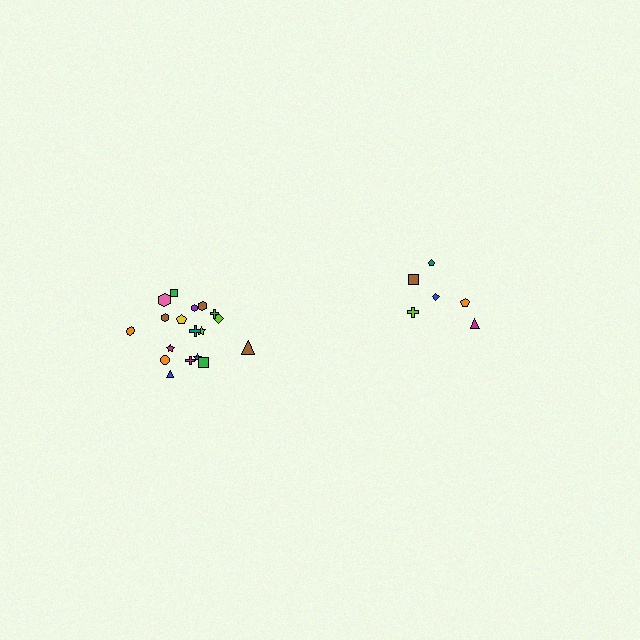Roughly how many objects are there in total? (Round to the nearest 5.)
Roughly 25 objects in total.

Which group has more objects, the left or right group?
The left group.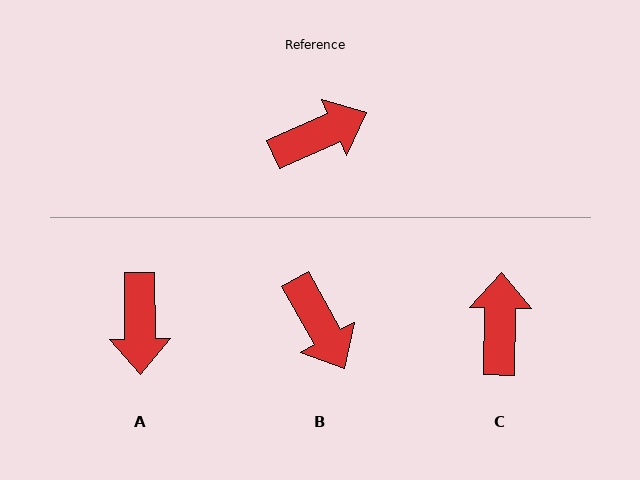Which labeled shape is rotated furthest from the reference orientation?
A, about 113 degrees away.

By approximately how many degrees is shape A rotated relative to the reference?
Approximately 113 degrees clockwise.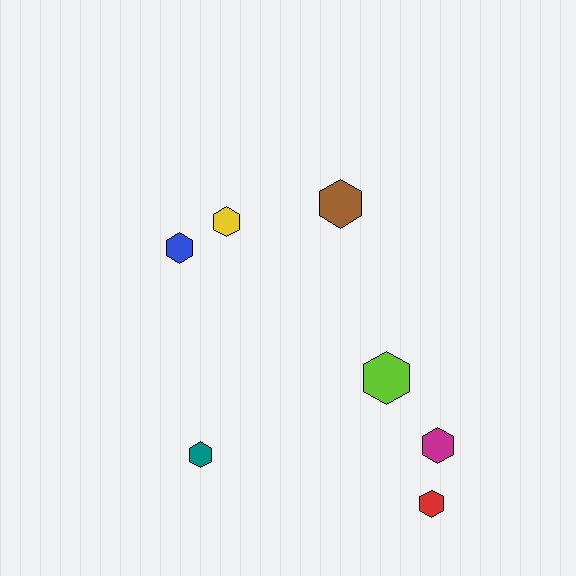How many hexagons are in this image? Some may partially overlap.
There are 7 hexagons.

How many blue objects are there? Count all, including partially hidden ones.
There is 1 blue object.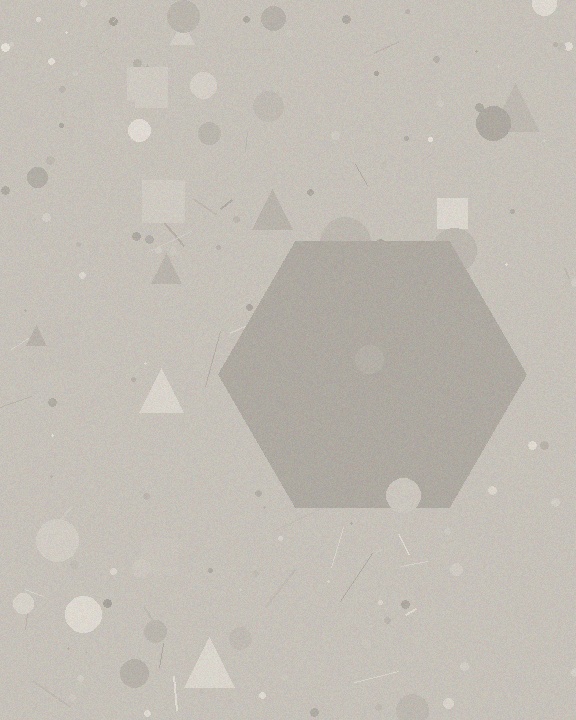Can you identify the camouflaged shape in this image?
The camouflaged shape is a hexagon.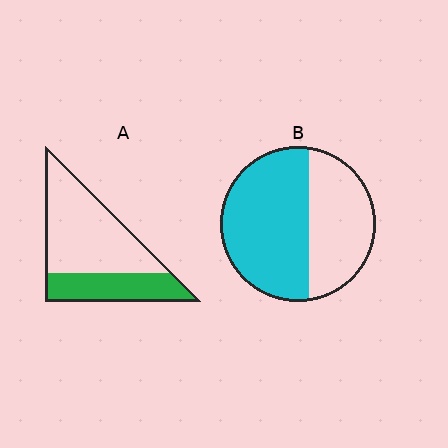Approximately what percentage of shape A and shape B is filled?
A is approximately 35% and B is approximately 60%.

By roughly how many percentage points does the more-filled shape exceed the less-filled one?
By roughly 25 percentage points (B over A).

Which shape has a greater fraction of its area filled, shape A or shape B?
Shape B.